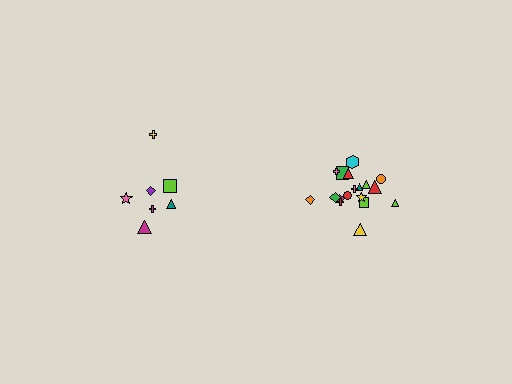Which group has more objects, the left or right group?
The right group.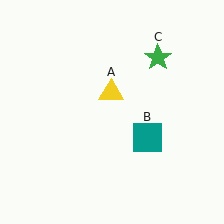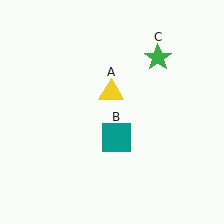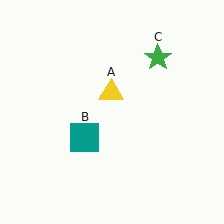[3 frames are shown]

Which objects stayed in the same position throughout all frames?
Yellow triangle (object A) and green star (object C) remained stationary.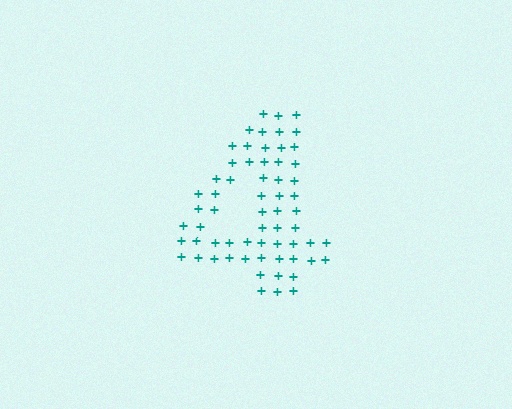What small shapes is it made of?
It is made of small plus signs.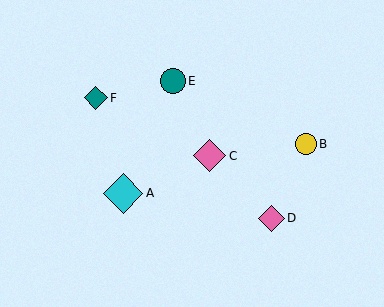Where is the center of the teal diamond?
The center of the teal diamond is at (96, 98).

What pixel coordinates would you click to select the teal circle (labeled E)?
Click at (173, 81) to select the teal circle E.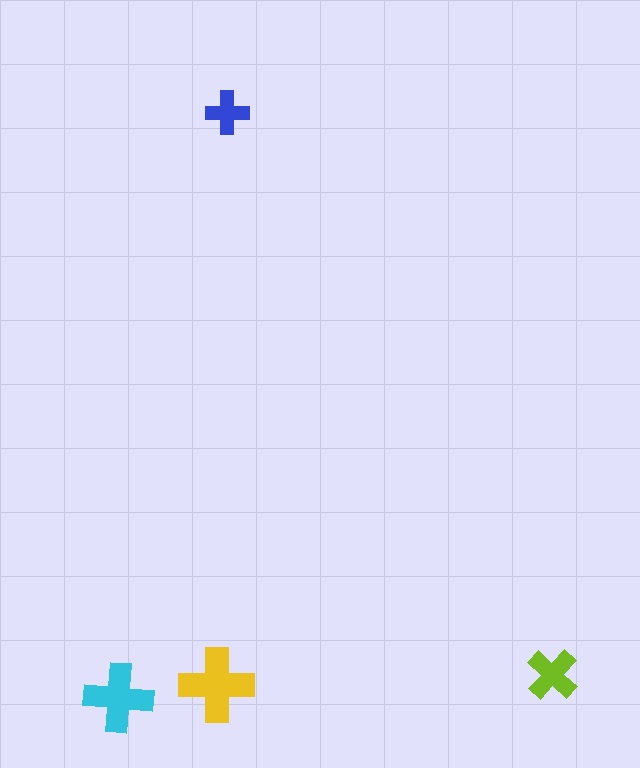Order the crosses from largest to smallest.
the yellow one, the cyan one, the lime one, the blue one.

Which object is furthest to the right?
The lime cross is rightmost.